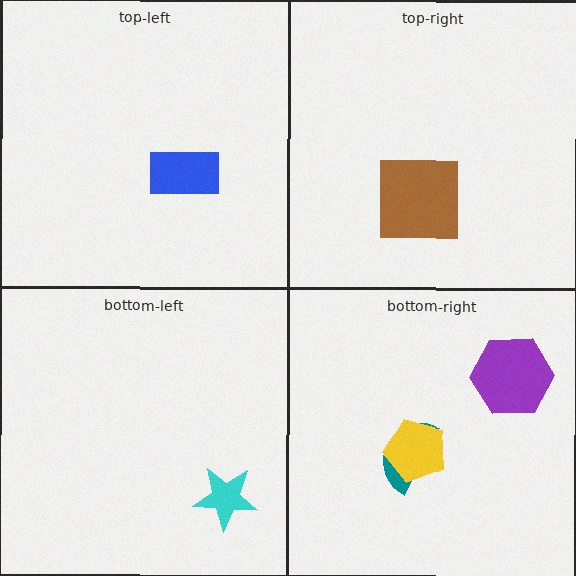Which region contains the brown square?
The top-right region.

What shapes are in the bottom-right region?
The teal semicircle, the purple hexagon, the yellow pentagon.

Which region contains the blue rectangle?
The top-left region.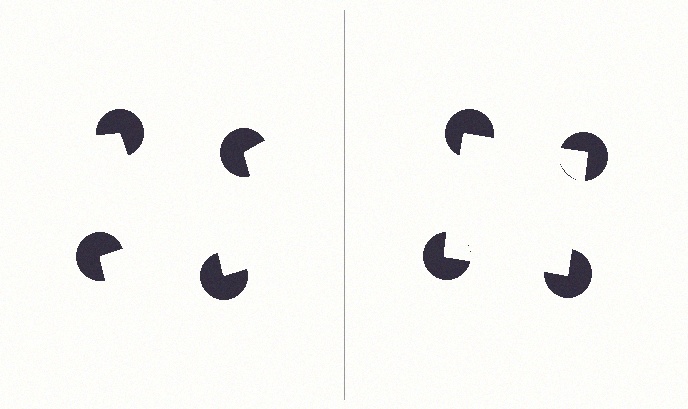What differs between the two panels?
The pac-man discs are positioned identically on both sides; only the wedge orientations differ. On the right they align to a square; on the left they are misaligned.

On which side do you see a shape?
An illusory square appears on the right side. On the left side the wedge cuts are rotated, so no coherent shape forms.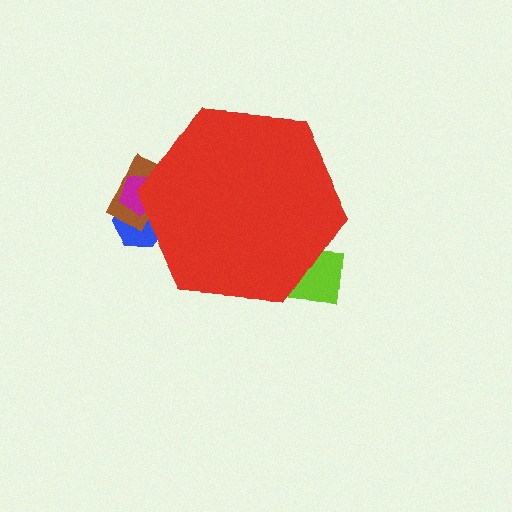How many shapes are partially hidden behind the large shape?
4 shapes are partially hidden.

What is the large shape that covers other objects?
A red hexagon.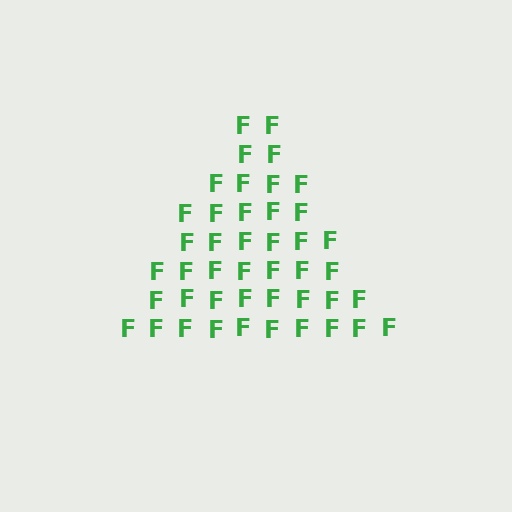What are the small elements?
The small elements are letter F's.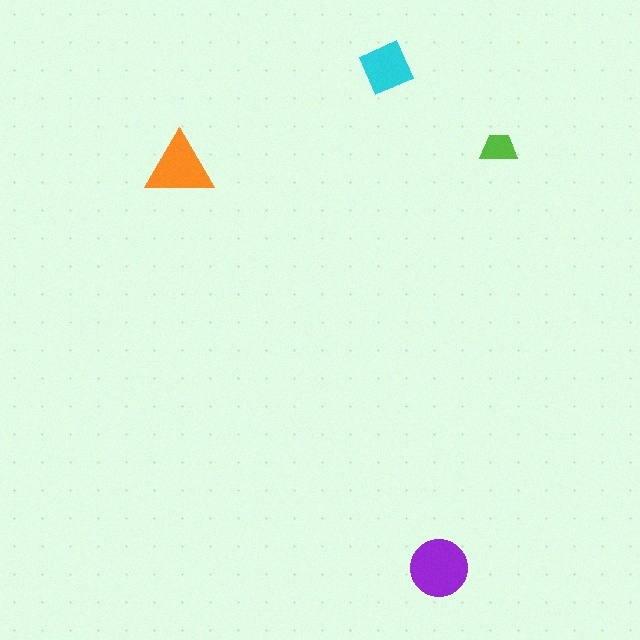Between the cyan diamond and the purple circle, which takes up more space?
The purple circle.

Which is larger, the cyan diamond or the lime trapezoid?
The cyan diamond.